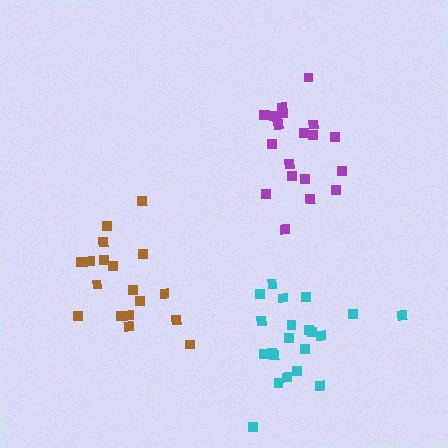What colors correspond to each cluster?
The clusters are colored: brown, purple, cyan.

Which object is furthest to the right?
The cyan cluster is rightmost.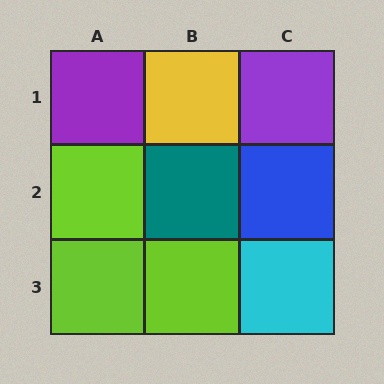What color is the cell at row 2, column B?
Teal.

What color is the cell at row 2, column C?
Blue.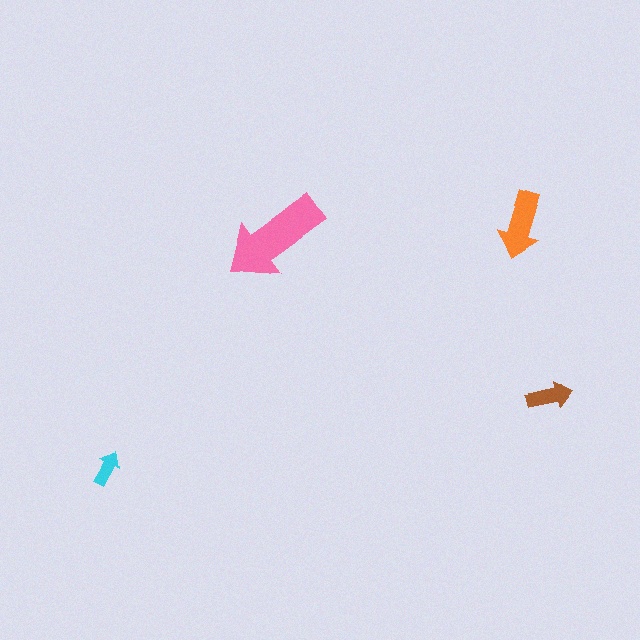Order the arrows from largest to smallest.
the pink one, the orange one, the brown one, the cyan one.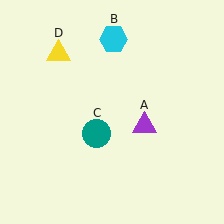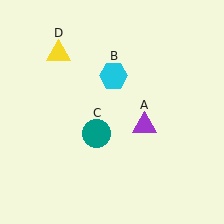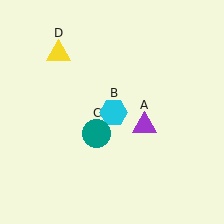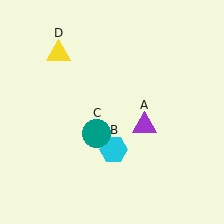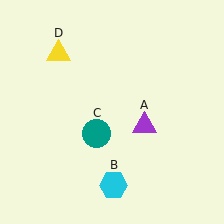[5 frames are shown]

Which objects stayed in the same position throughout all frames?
Purple triangle (object A) and teal circle (object C) and yellow triangle (object D) remained stationary.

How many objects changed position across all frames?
1 object changed position: cyan hexagon (object B).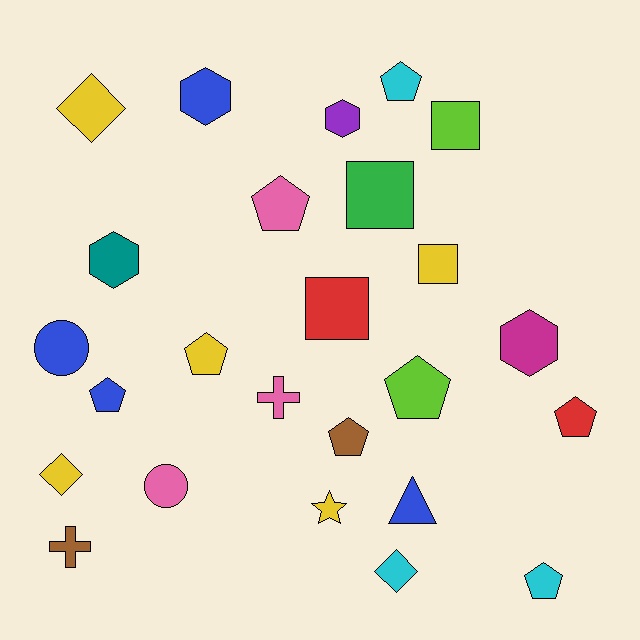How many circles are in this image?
There are 2 circles.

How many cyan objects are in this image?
There are 3 cyan objects.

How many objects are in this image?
There are 25 objects.